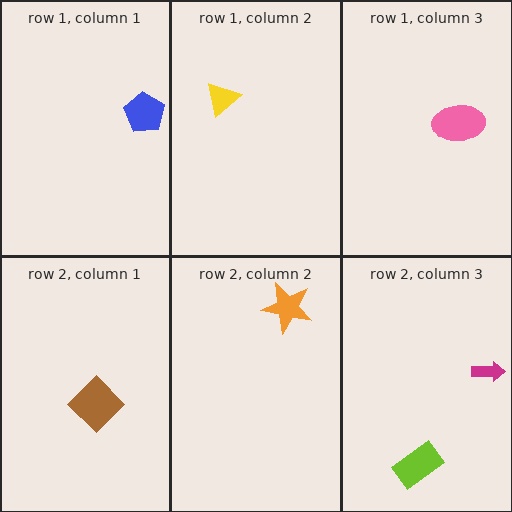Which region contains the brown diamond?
The row 2, column 1 region.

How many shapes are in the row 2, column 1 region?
1.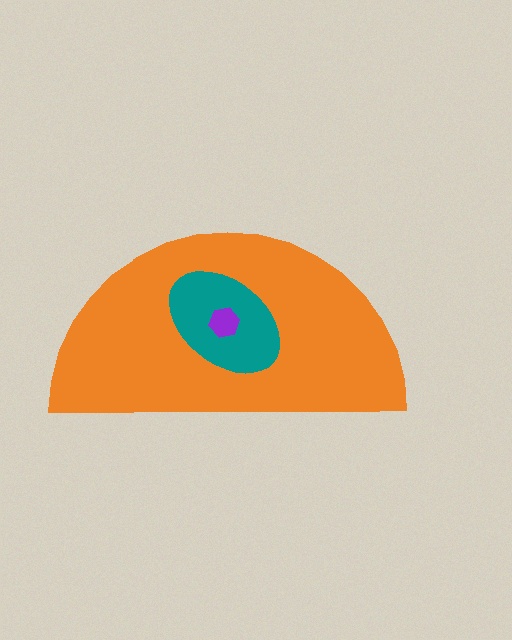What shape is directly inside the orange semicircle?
The teal ellipse.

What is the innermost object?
The purple hexagon.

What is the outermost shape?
The orange semicircle.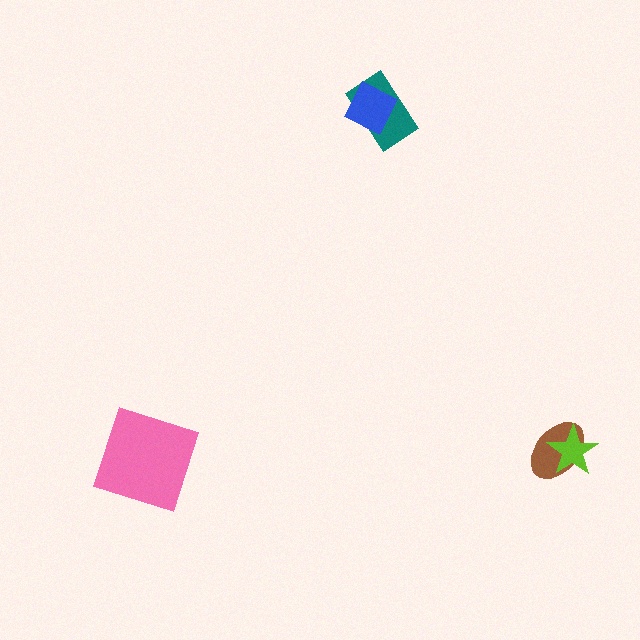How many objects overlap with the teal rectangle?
1 object overlaps with the teal rectangle.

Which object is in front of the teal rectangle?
The blue diamond is in front of the teal rectangle.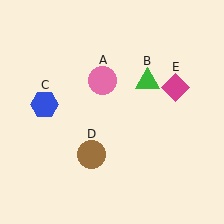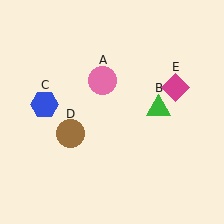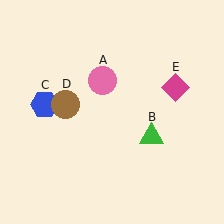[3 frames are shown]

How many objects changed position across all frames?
2 objects changed position: green triangle (object B), brown circle (object D).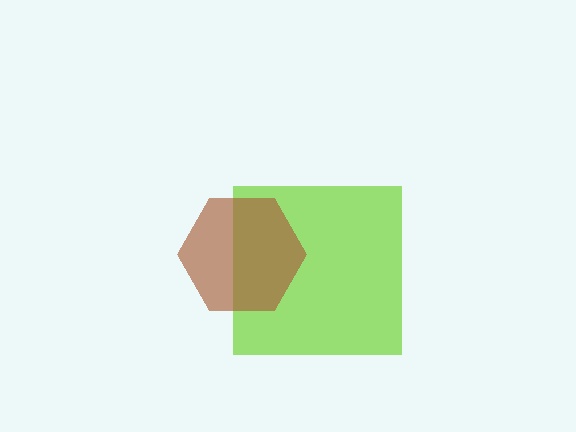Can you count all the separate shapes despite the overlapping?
Yes, there are 2 separate shapes.